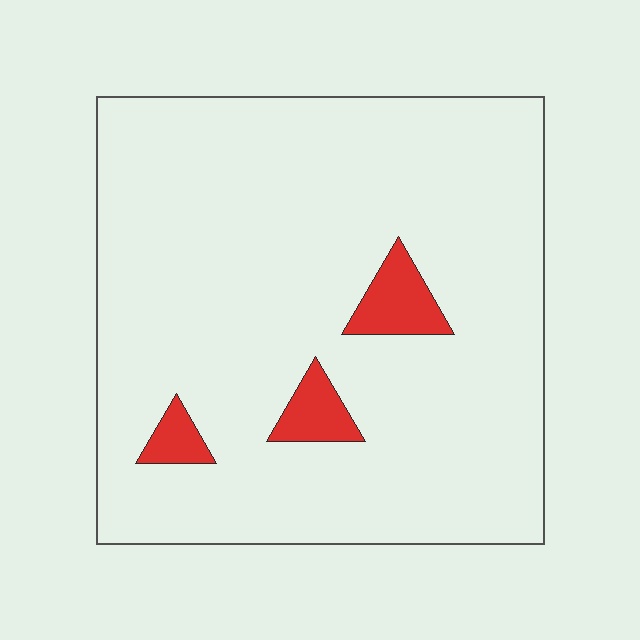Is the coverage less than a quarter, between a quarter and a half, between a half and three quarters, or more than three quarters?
Less than a quarter.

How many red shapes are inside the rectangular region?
3.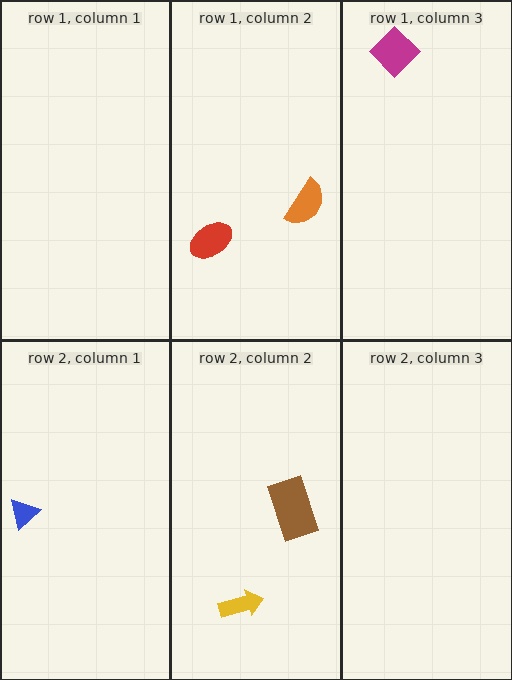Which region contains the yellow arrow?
The row 2, column 2 region.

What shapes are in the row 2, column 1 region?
The blue triangle.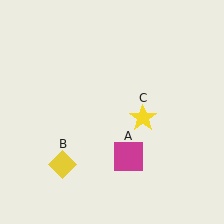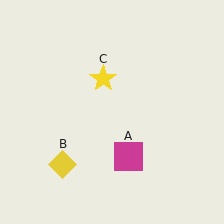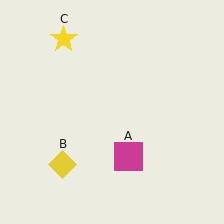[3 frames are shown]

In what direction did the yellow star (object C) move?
The yellow star (object C) moved up and to the left.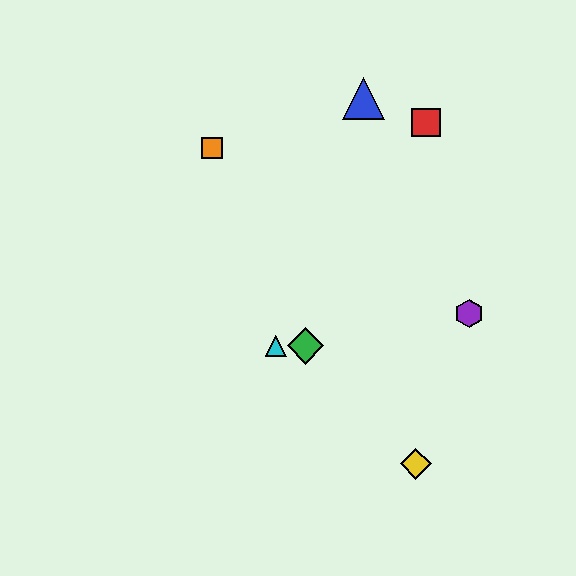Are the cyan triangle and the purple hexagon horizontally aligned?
No, the cyan triangle is at y≈346 and the purple hexagon is at y≈313.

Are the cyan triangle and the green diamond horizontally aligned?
Yes, both are at y≈346.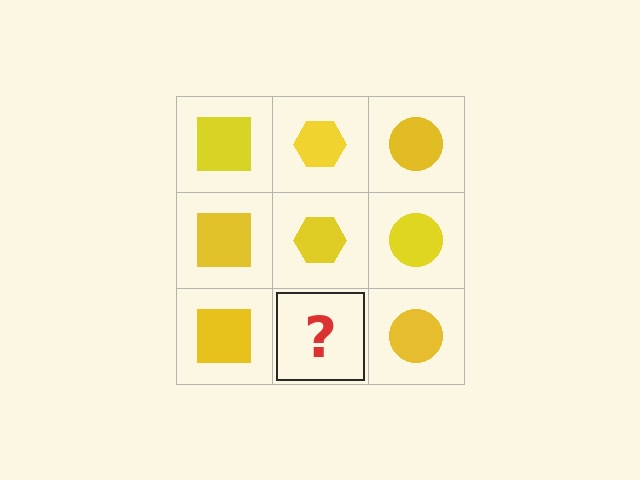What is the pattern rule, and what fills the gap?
The rule is that each column has a consistent shape. The gap should be filled with a yellow hexagon.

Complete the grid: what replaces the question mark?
The question mark should be replaced with a yellow hexagon.